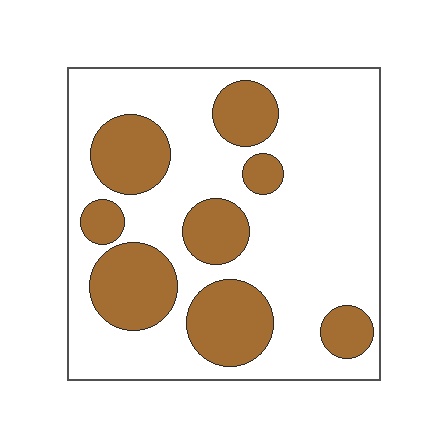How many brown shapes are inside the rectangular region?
8.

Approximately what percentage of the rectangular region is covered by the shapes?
Approximately 30%.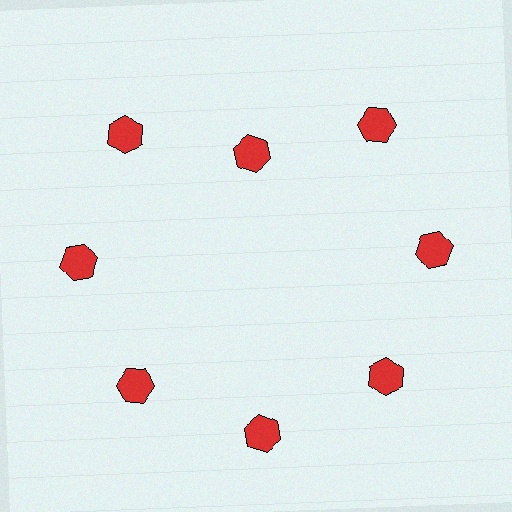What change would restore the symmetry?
The symmetry would be restored by moving it outward, back onto the ring so that all 8 hexagons sit at equal angles and equal distance from the center.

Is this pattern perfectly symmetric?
No. The 8 red hexagons are arranged in a ring, but one element near the 12 o'clock position is pulled inward toward the center, breaking the 8-fold rotational symmetry.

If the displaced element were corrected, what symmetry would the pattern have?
It would have 8-fold rotational symmetry — the pattern would map onto itself every 45 degrees.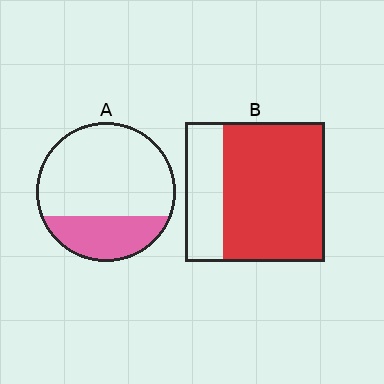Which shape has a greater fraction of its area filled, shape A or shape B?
Shape B.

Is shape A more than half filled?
No.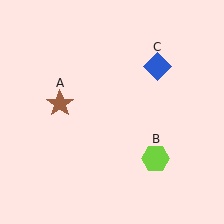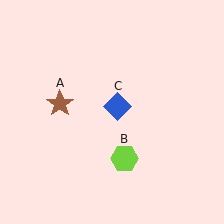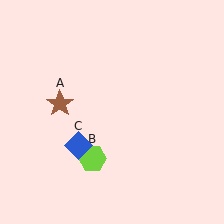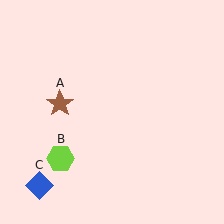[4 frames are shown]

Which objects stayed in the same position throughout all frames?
Brown star (object A) remained stationary.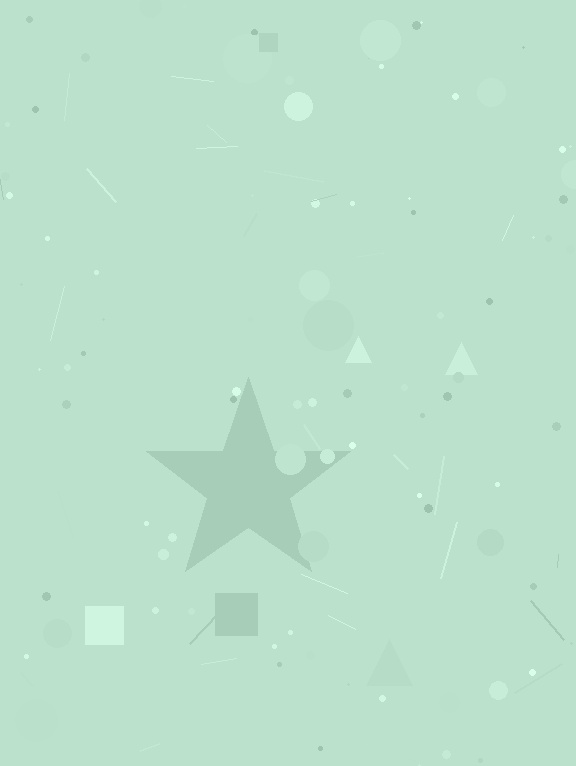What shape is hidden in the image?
A star is hidden in the image.